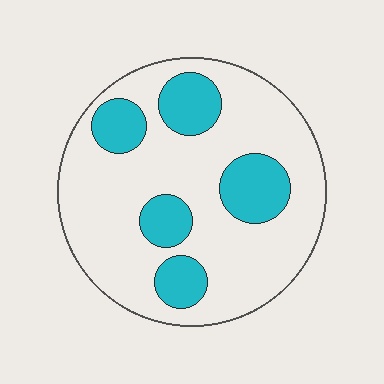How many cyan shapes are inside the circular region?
5.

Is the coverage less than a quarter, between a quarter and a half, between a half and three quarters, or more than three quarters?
Less than a quarter.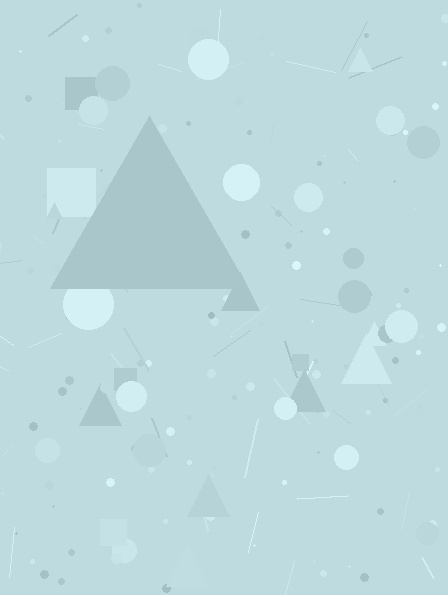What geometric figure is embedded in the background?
A triangle is embedded in the background.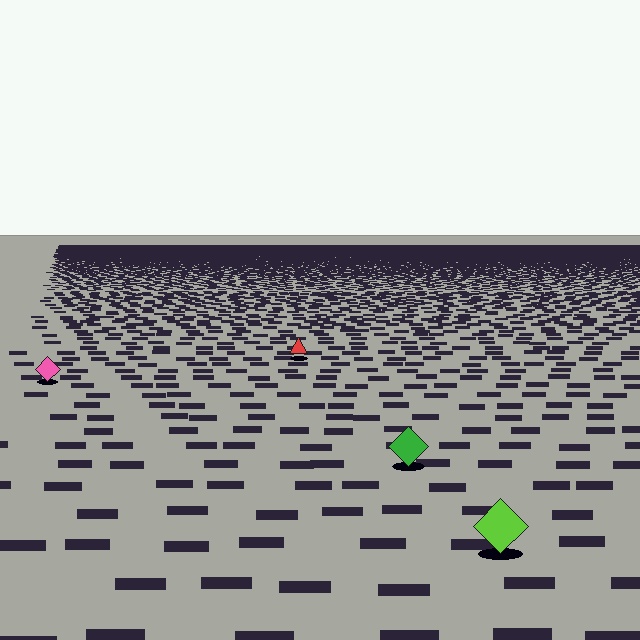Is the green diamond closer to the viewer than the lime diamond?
No. The lime diamond is closer — you can tell from the texture gradient: the ground texture is coarser near it.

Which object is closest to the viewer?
The lime diamond is closest. The texture marks near it are larger and more spread out.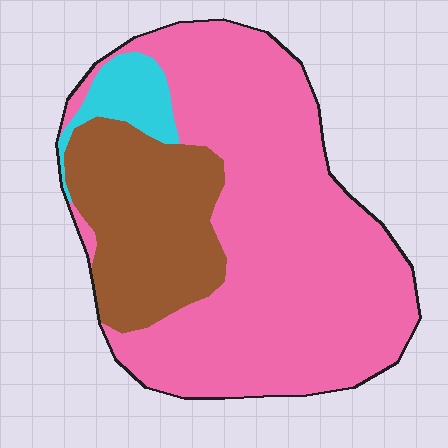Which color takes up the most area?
Pink, at roughly 70%.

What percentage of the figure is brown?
Brown covers 25% of the figure.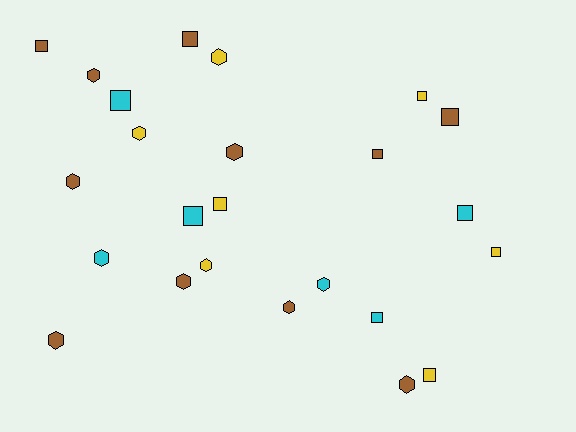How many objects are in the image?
There are 24 objects.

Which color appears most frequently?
Brown, with 11 objects.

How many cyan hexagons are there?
There are 2 cyan hexagons.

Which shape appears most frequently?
Square, with 12 objects.